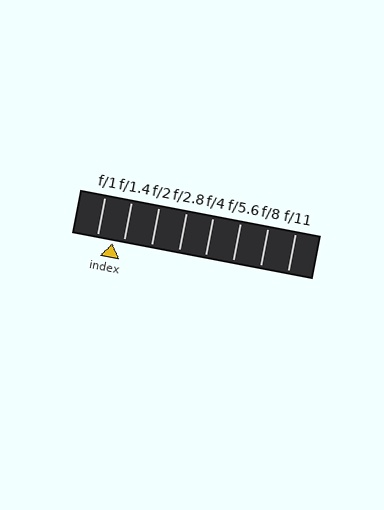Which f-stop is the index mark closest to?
The index mark is closest to f/1.4.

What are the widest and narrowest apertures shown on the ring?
The widest aperture shown is f/1 and the narrowest is f/11.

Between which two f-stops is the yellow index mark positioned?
The index mark is between f/1 and f/1.4.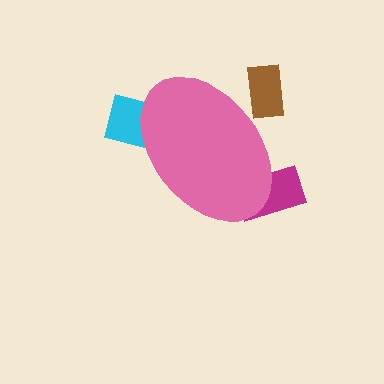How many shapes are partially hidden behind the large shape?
3 shapes are partially hidden.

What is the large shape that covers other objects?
A pink ellipse.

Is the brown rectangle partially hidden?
Yes, the brown rectangle is partially hidden behind the pink ellipse.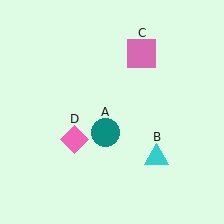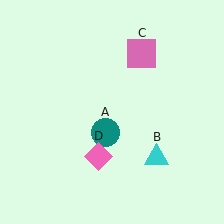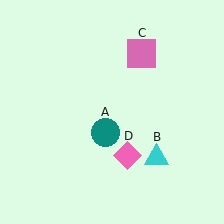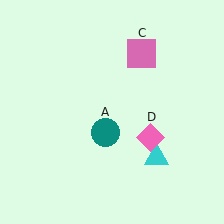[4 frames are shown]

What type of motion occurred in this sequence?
The pink diamond (object D) rotated counterclockwise around the center of the scene.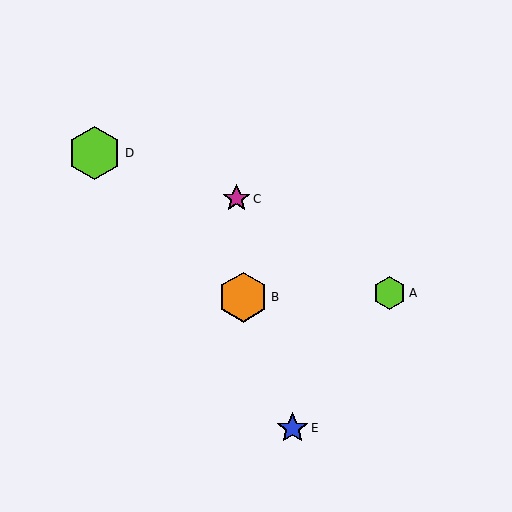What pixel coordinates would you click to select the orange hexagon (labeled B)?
Click at (243, 297) to select the orange hexagon B.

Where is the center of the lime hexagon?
The center of the lime hexagon is at (95, 153).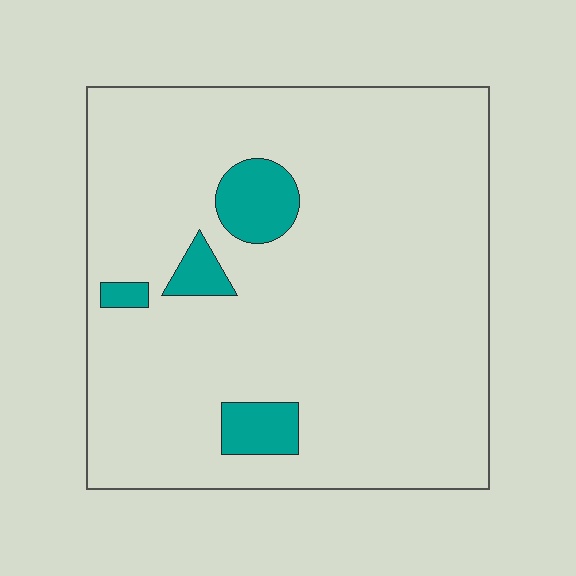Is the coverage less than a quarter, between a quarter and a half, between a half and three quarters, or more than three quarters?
Less than a quarter.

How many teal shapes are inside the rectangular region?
4.